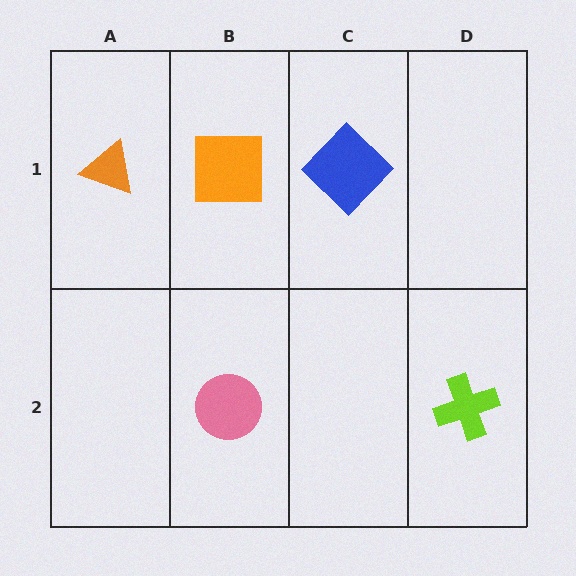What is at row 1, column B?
An orange square.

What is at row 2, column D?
A lime cross.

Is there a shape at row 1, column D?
No, that cell is empty.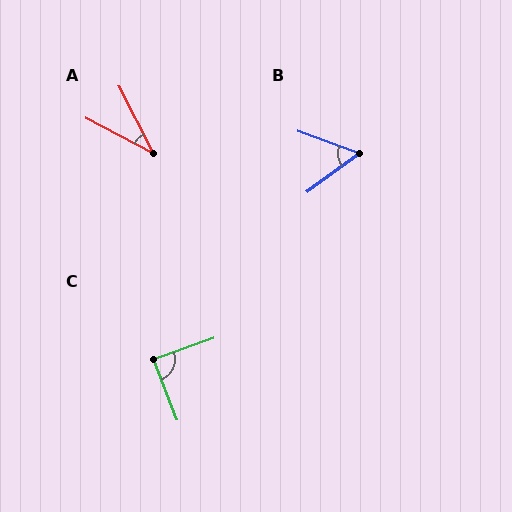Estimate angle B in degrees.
Approximately 56 degrees.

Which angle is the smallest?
A, at approximately 35 degrees.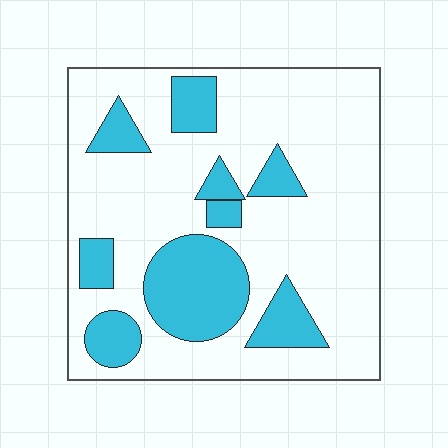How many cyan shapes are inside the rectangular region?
9.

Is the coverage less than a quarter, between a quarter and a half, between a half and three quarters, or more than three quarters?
Between a quarter and a half.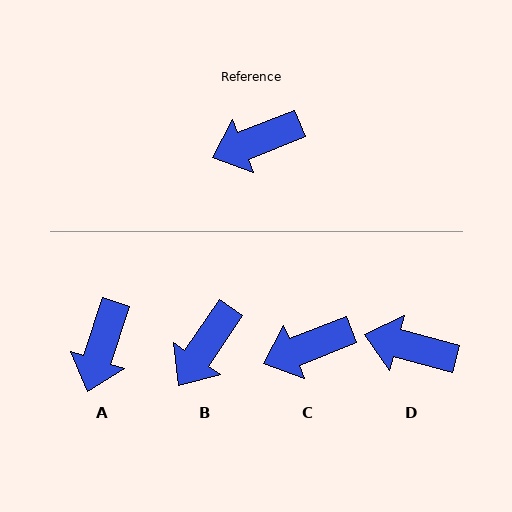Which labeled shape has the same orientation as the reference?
C.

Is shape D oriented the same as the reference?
No, it is off by about 36 degrees.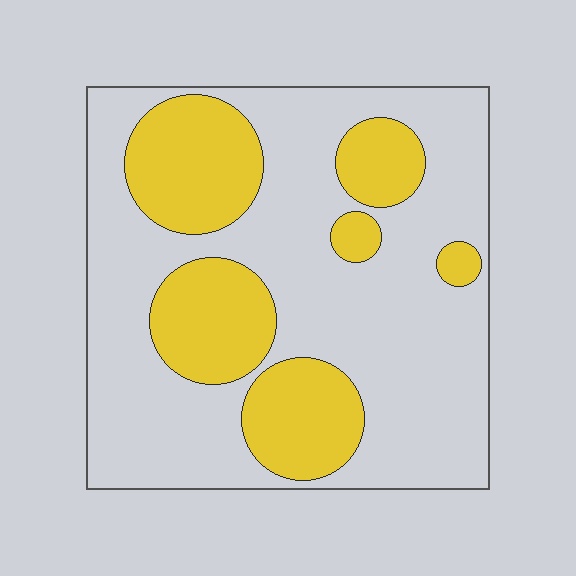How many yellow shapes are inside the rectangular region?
6.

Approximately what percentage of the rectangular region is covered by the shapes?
Approximately 30%.